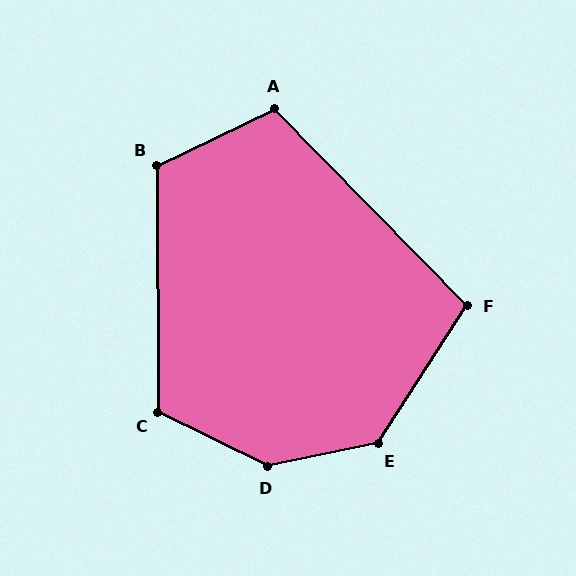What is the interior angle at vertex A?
Approximately 109 degrees (obtuse).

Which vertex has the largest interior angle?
D, at approximately 142 degrees.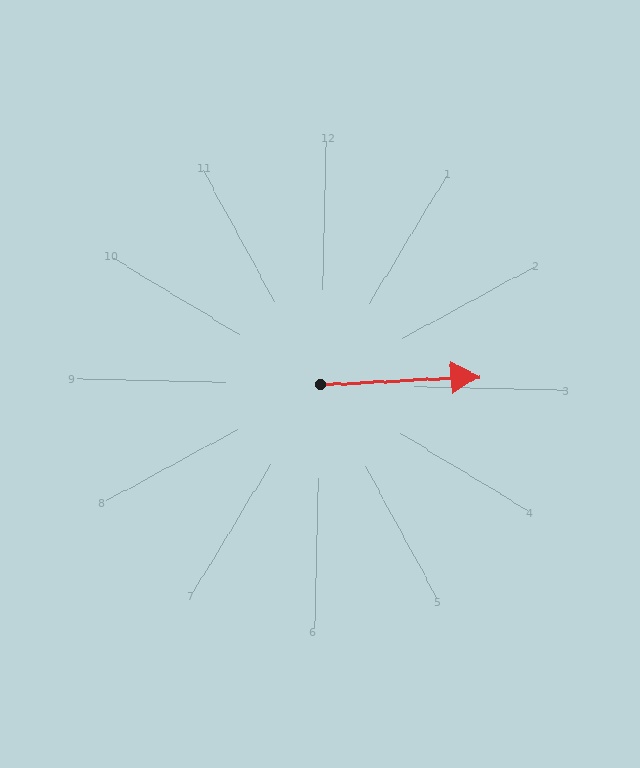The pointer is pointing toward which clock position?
Roughly 3 o'clock.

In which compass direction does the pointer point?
East.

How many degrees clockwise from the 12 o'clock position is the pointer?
Approximately 86 degrees.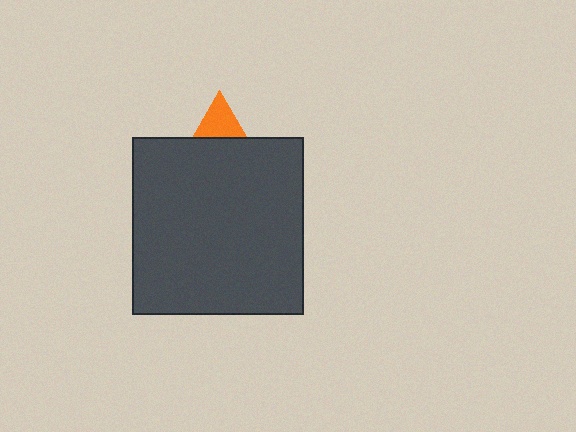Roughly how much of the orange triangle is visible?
A small part of it is visible (roughly 33%).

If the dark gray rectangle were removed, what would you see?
You would see the complete orange triangle.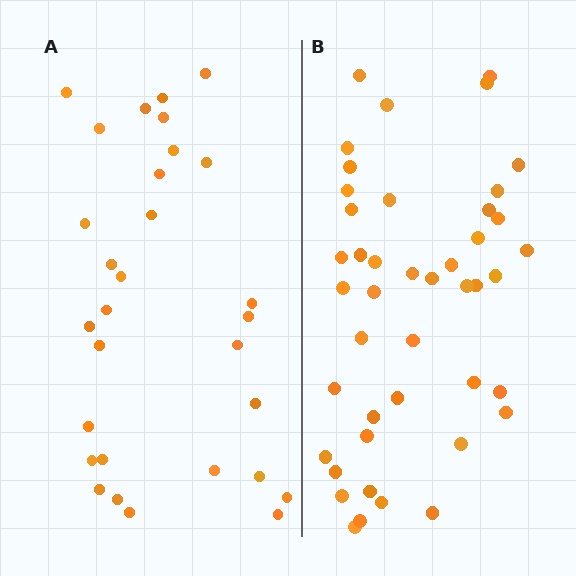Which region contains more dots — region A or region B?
Region B (the right region) has more dots.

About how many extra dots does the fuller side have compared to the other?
Region B has approximately 15 more dots than region A.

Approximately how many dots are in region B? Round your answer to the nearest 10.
About 40 dots. (The exact count is 44, which rounds to 40.)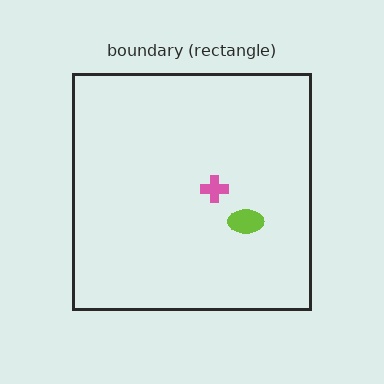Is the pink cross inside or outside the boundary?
Inside.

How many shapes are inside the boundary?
2 inside, 0 outside.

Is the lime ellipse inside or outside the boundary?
Inside.